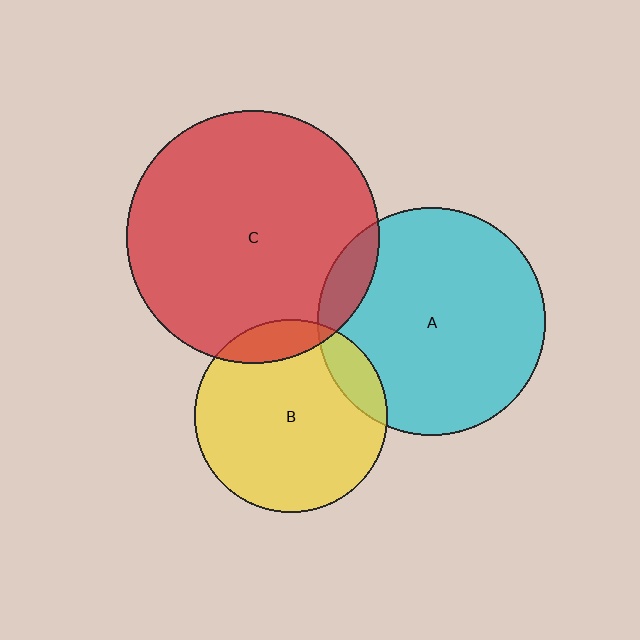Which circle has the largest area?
Circle C (red).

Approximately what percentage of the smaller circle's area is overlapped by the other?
Approximately 10%.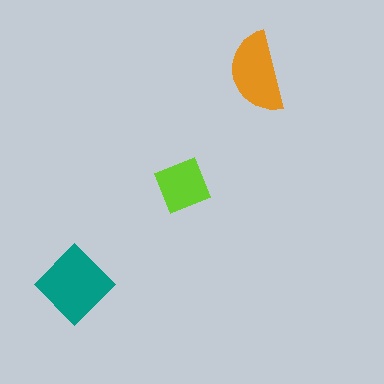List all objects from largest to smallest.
The teal diamond, the orange semicircle, the lime square.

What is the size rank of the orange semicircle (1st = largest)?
2nd.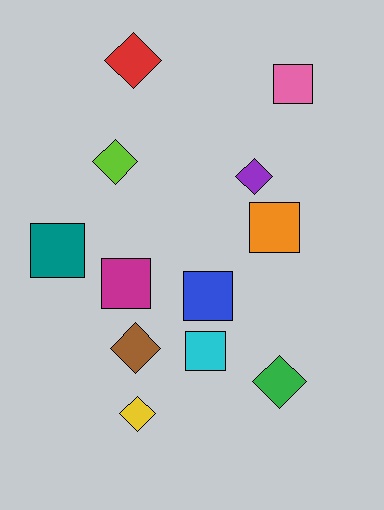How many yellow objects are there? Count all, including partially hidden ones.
There is 1 yellow object.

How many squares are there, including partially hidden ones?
There are 6 squares.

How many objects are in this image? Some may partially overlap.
There are 12 objects.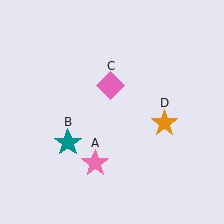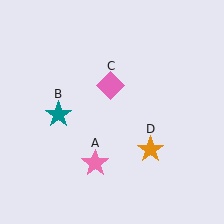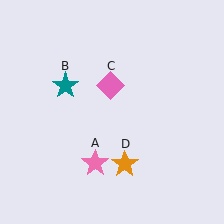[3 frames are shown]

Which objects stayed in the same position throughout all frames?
Pink star (object A) and pink diamond (object C) remained stationary.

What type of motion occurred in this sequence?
The teal star (object B), orange star (object D) rotated clockwise around the center of the scene.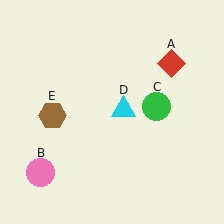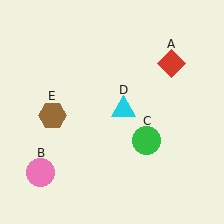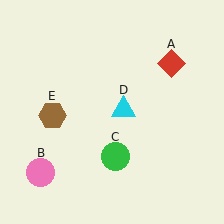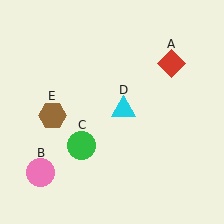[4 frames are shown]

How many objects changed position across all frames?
1 object changed position: green circle (object C).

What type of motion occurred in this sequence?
The green circle (object C) rotated clockwise around the center of the scene.